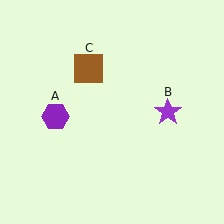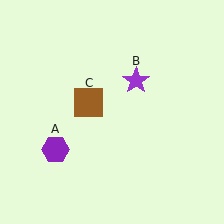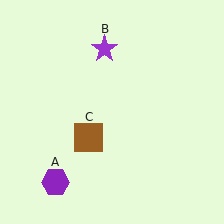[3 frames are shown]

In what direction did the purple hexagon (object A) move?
The purple hexagon (object A) moved down.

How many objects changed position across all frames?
3 objects changed position: purple hexagon (object A), purple star (object B), brown square (object C).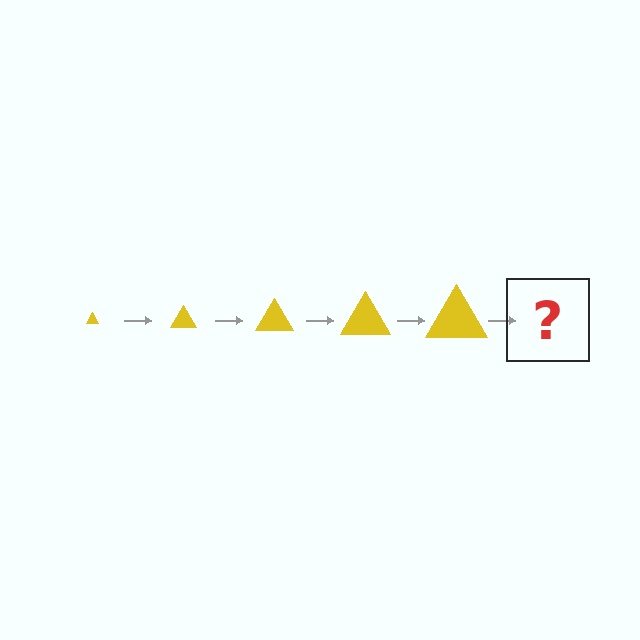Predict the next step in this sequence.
The next step is a yellow triangle, larger than the previous one.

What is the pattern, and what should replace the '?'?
The pattern is that the triangle gets progressively larger each step. The '?' should be a yellow triangle, larger than the previous one.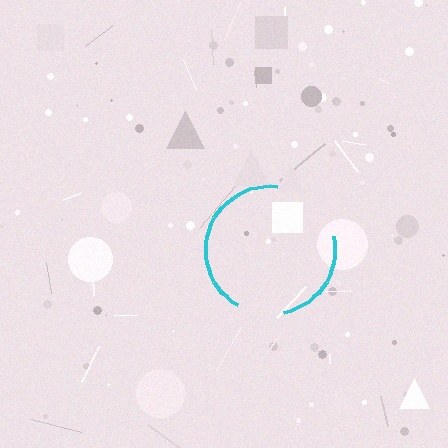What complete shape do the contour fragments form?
The contour fragments form a circle.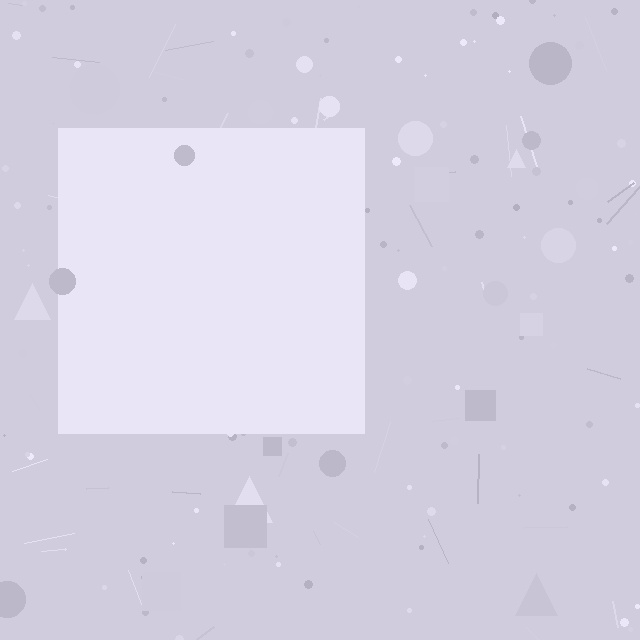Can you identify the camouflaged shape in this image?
The camouflaged shape is a square.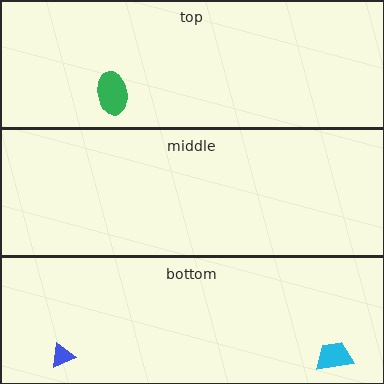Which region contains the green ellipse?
The top region.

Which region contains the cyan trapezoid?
The bottom region.